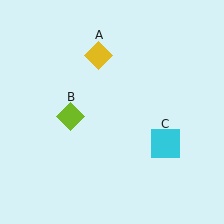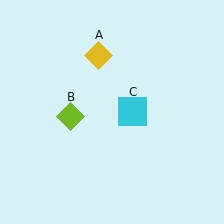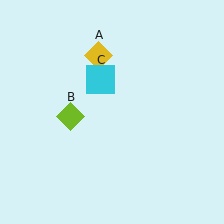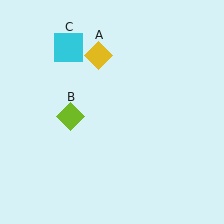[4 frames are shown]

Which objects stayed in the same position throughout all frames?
Yellow diamond (object A) and lime diamond (object B) remained stationary.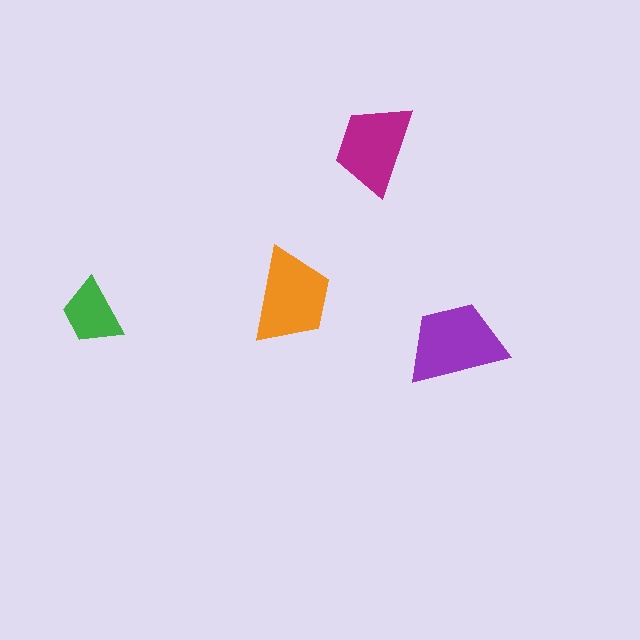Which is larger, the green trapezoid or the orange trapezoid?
The orange one.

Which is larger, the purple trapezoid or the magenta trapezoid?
The purple one.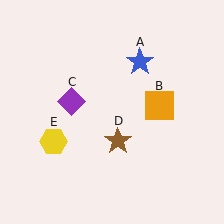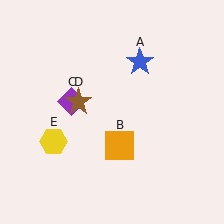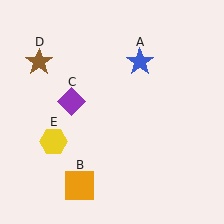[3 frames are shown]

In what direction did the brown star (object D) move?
The brown star (object D) moved up and to the left.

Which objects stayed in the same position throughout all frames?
Blue star (object A) and purple diamond (object C) and yellow hexagon (object E) remained stationary.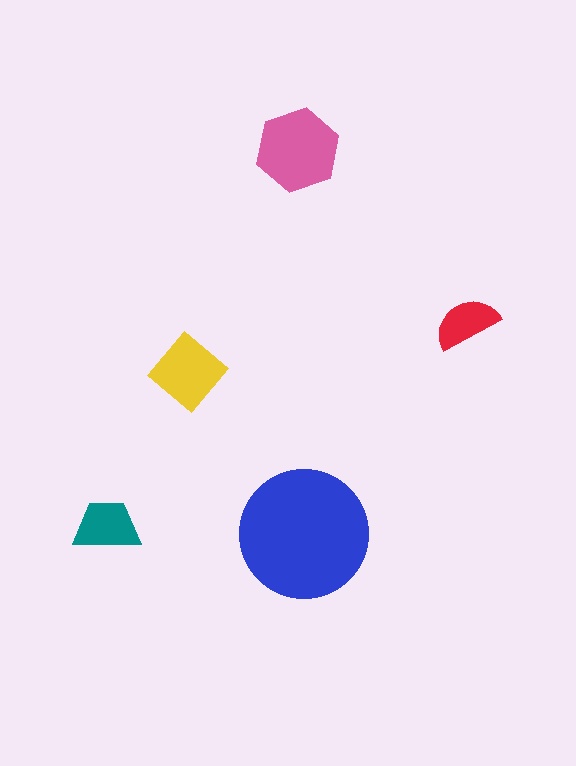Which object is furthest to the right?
The red semicircle is rightmost.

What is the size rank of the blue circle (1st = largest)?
1st.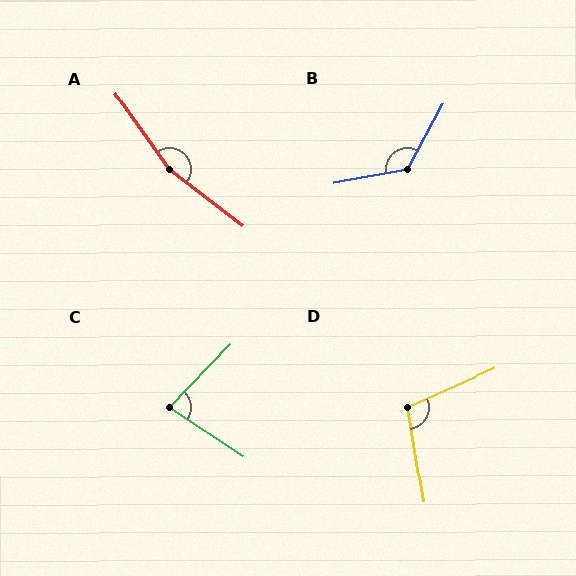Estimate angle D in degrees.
Approximately 104 degrees.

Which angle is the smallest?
C, at approximately 79 degrees.